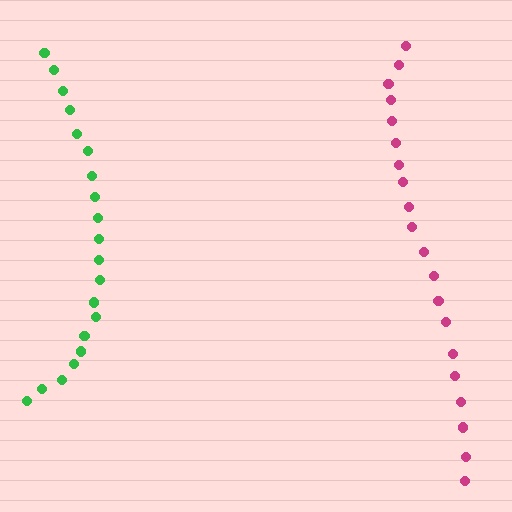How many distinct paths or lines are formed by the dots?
There are 2 distinct paths.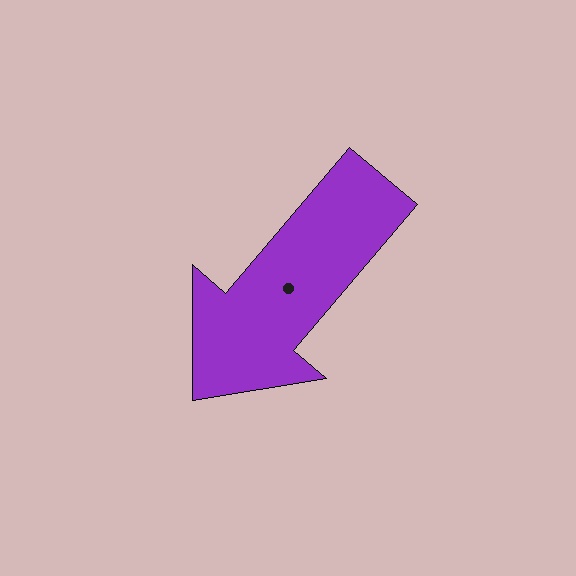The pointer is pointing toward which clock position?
Roughly 7 o'clock.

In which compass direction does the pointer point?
Southwest.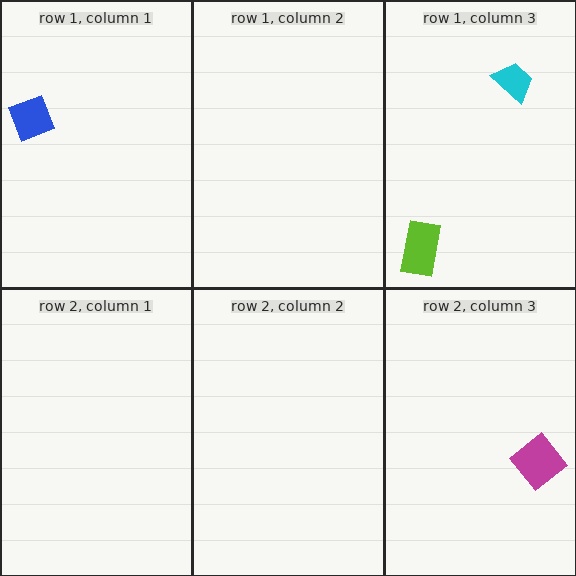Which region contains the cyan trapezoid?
The row 1, column 3 region.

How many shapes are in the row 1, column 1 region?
1.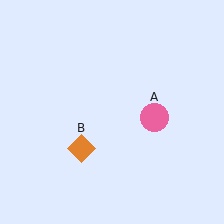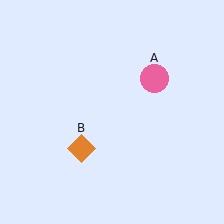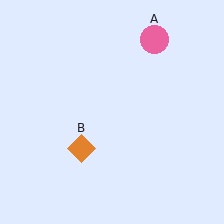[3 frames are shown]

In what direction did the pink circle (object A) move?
The pink circle (object A) moved up.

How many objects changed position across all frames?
1 object changed position: pink circle (object A).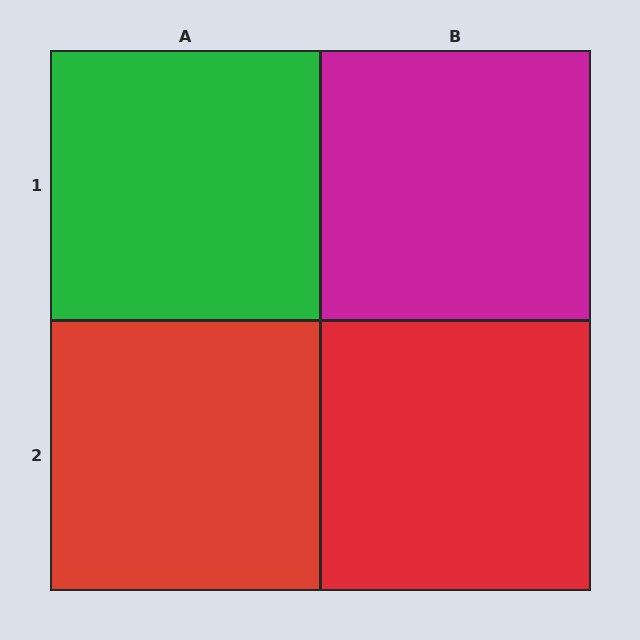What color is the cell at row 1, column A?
Green.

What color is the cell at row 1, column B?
Magenta.